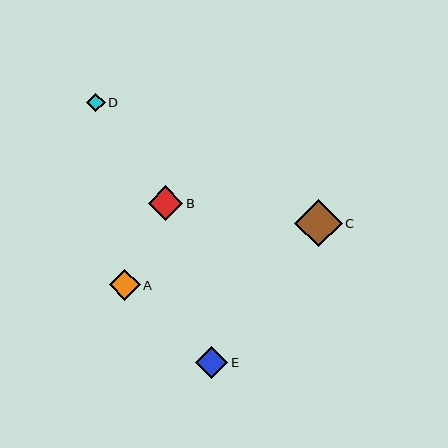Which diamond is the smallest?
Diamond D is the smallest with a size of approximately 18 pixels.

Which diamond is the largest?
Diamond C is the largest with a size of approximately 47 pixels.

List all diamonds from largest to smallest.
From largest to smallest: C, B, E, A, D.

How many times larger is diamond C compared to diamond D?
Diamond C is approximately 2.6 times the size of diamond D.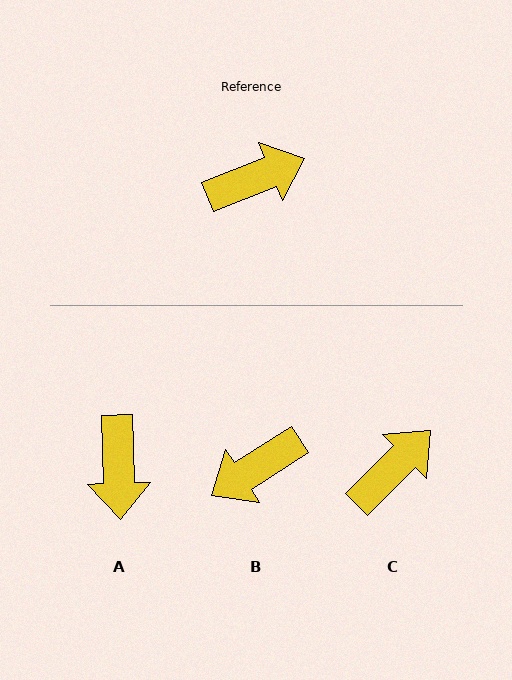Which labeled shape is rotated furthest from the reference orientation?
B, about 169 degrees away.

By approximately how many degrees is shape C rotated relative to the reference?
Approximately 23 degrees counter-clockwise.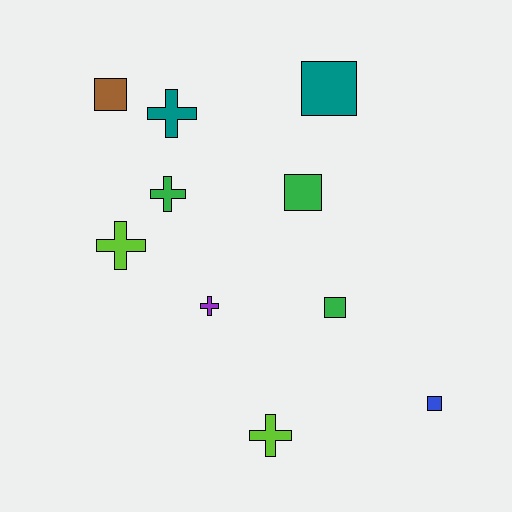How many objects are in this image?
There are 10 objects.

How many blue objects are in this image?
There is 1 blue object.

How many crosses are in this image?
There are 5 crosses.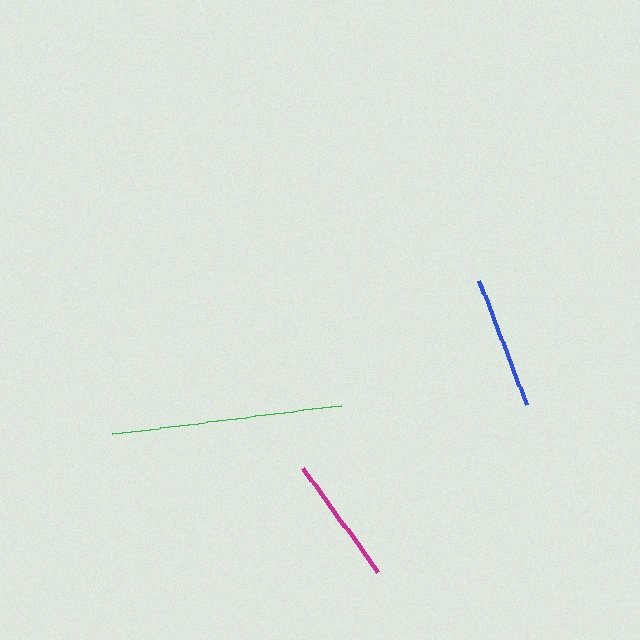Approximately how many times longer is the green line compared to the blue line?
The green line is approximately 1.7 times the length of the blue line.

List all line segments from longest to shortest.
From longest to shortest: green, blue, magenta.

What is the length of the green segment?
The green segment is approximately 231 pixels long.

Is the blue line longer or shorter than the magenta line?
The blue line is longer than the magenta line.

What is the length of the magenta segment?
The magenta segment is approximately 128 pixels long.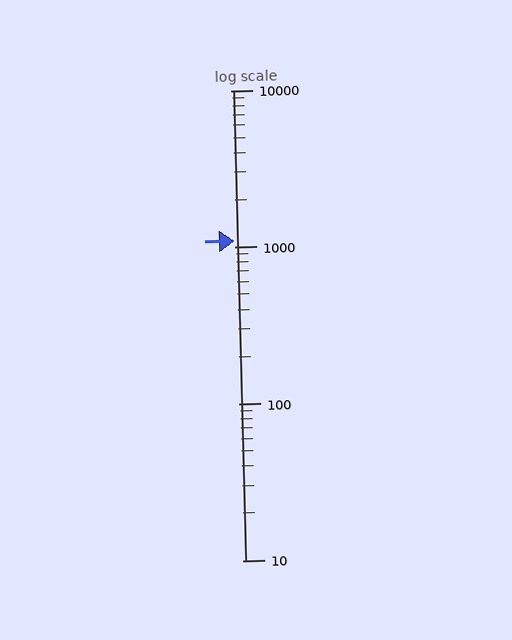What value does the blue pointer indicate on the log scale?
The pointer indicates approximately 1100.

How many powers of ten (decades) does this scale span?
The scale spans 3 decades, from 10 to 10000.